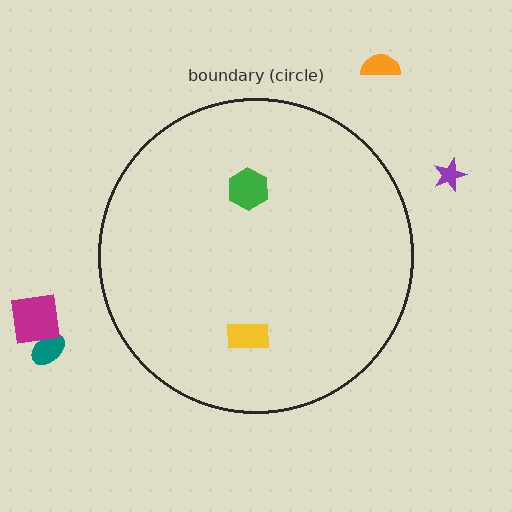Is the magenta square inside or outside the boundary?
Outside.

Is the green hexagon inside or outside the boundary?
Inside.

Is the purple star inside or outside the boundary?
Outside.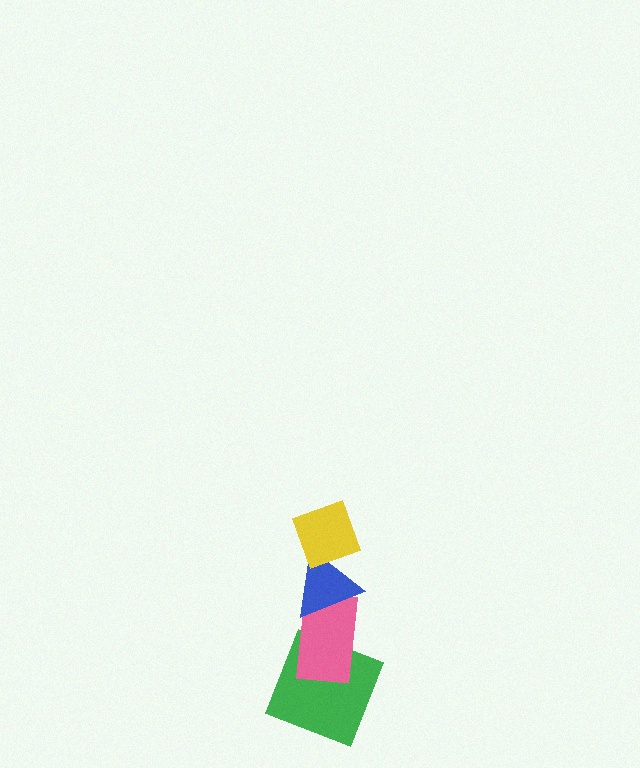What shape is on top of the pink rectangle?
The blue triangle is on top of the pink rectangle.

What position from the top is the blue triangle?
The blue triangle is 2nd from the top.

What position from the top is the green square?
The green square is 4th from the top.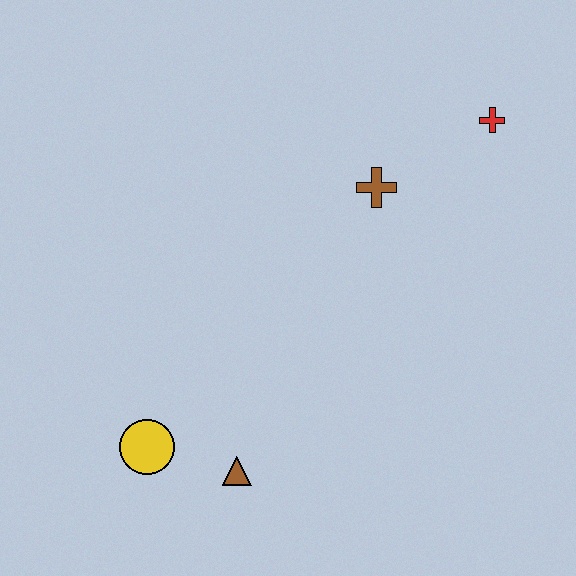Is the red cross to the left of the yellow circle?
No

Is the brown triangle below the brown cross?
Yes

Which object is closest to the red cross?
The brown cross is closest to the red cross.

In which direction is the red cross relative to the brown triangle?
The red cross is above the brown triangle.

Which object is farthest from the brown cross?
The yellow circle is farthest from the brown cross.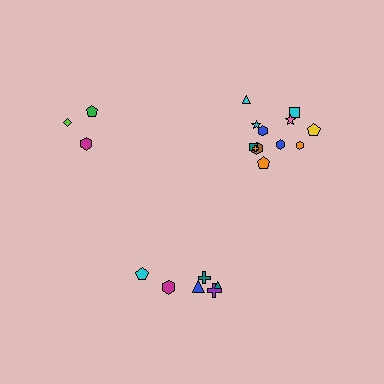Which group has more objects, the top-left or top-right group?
The top-right group.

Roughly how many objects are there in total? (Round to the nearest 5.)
Roughly 20 objects in total.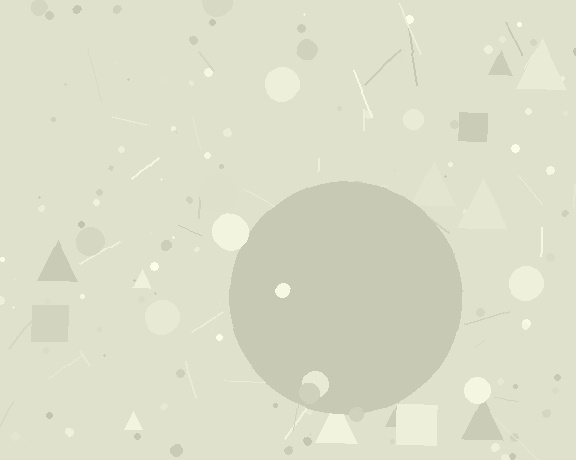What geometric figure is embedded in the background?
A circle is embedded in the background.